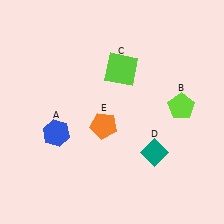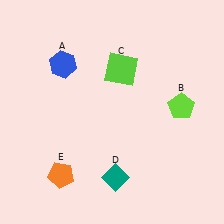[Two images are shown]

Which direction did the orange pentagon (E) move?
The orange pentagon (E) moved down.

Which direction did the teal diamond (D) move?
The teal diamond (D) moved left.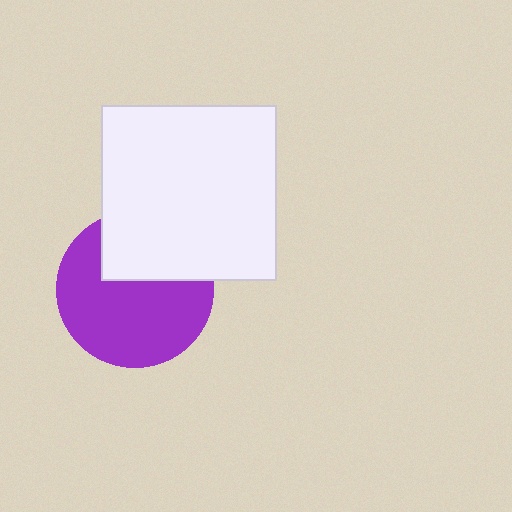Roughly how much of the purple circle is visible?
Most of it is visible (roughly 66%).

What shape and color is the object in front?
The object in front is a white square.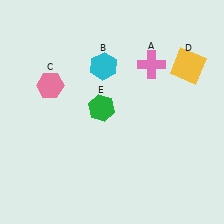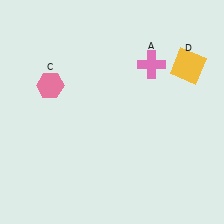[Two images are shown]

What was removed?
The green hexagon (E), the cyan hexagon (B) were removed in Image 2.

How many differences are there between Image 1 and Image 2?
There are 2 differences between the two images.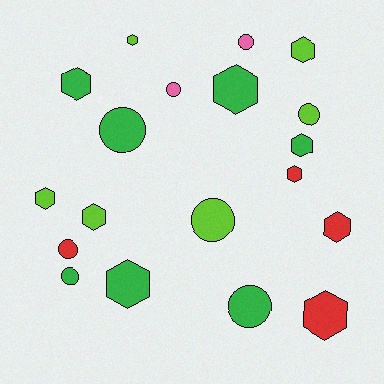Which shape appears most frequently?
Hexagon, with 11 objects.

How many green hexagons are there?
There are 4 green hexagons.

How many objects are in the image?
There are 19 objects.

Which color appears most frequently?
Green, with 7 objects.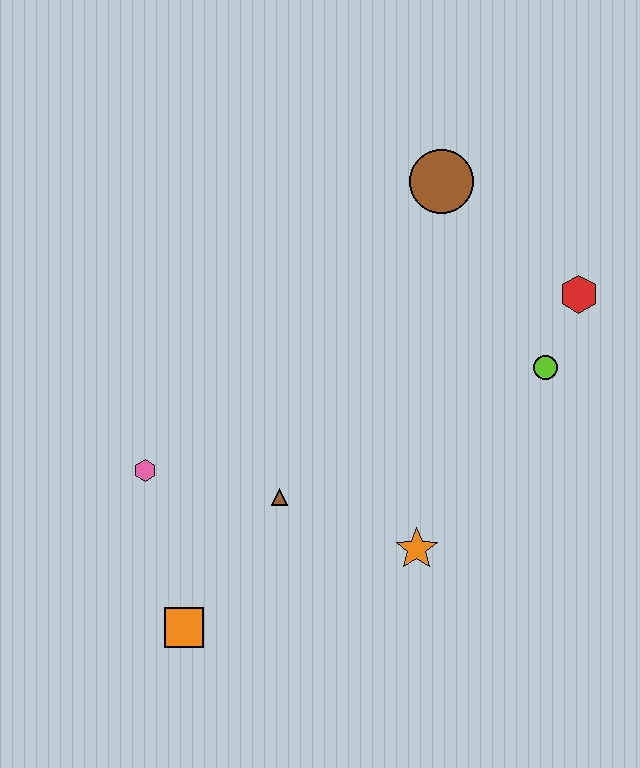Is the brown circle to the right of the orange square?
Yes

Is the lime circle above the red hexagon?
No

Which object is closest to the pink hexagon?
The brown triangle is closest to the pink hexagon.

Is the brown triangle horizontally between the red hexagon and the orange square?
Yes